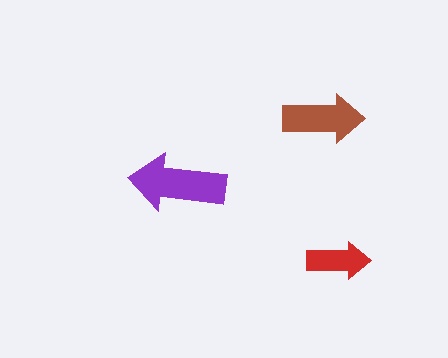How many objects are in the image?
There are 3 objects in the image.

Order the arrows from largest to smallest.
the purple one, the brown one, the red one.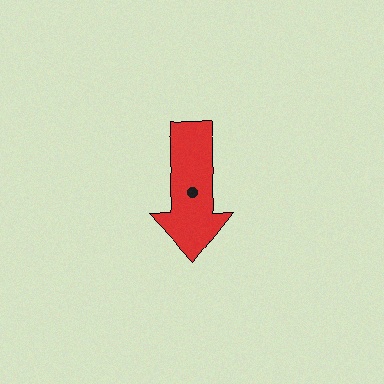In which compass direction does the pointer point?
South.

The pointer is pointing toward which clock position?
Roughly 6 o'clock.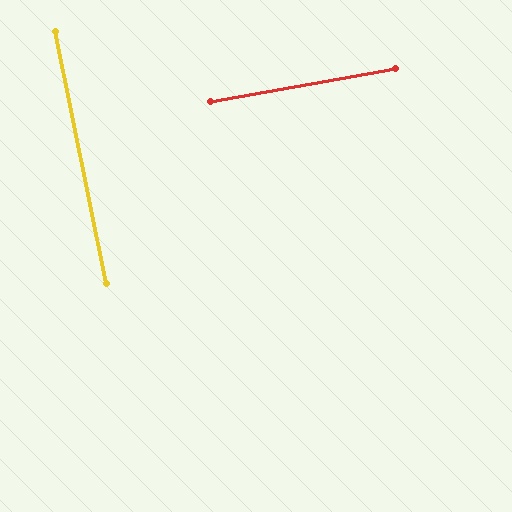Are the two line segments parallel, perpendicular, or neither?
Perpendicular — they meet at approximately 89°.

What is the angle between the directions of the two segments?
Approximately 89 degrees.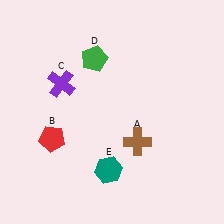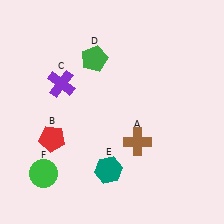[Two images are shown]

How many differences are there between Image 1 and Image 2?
There is 1 difference between the two images.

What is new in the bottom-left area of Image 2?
A green circle (F) was added in the bottom-left area of Image 2.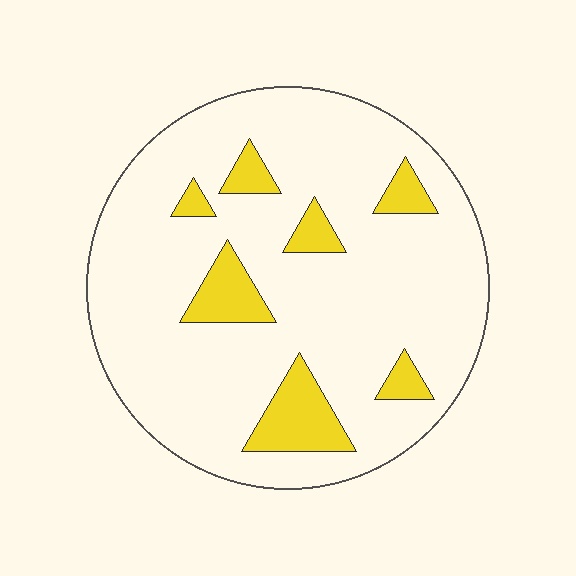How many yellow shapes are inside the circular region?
7.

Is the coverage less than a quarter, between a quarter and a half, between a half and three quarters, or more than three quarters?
Less than a quarter.